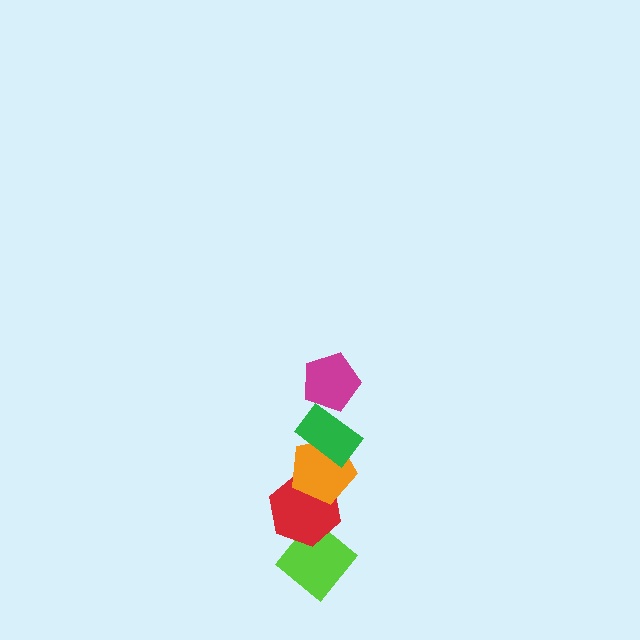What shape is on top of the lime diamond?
The red hexagon is on top of the lime diamond.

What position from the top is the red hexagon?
The red hexagon is 4th from the top.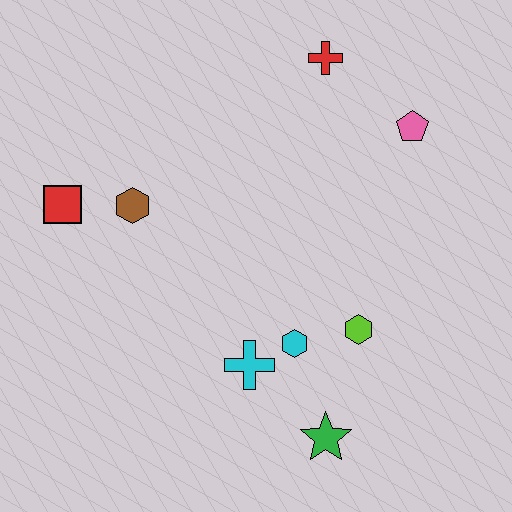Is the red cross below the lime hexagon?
No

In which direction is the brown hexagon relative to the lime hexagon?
The brown hexagon is to the left of the lime hexagon.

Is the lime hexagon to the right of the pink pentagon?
No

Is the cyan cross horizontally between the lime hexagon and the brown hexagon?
Yes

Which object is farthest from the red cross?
The green star is farthest from the red cross.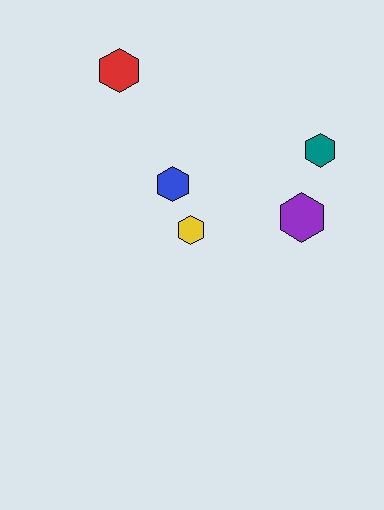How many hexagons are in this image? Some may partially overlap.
There are 5 hexagons.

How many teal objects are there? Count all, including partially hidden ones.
There is 1 teal object.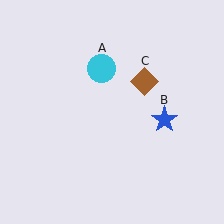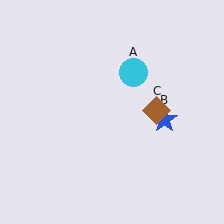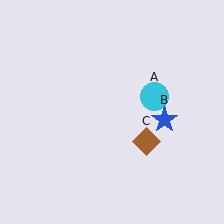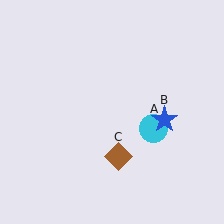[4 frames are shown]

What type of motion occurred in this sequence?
The cyan circle (object A), brown diamond (object C) rotated clockwise around the center of the scene.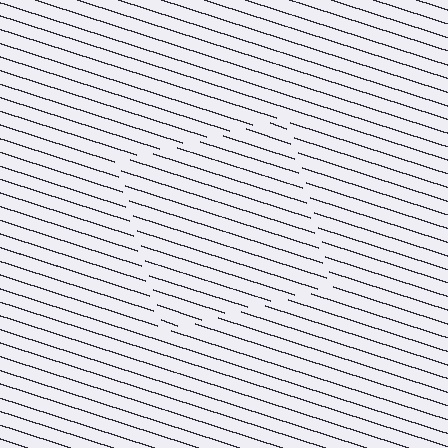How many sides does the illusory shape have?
4 sides — the line-ends trace a square.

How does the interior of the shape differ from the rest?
The interior of the shape contains the same grating, shifted by half a period — the contour is defined by the phase discontinuity where line-ends from the inner and outer gratings abut.